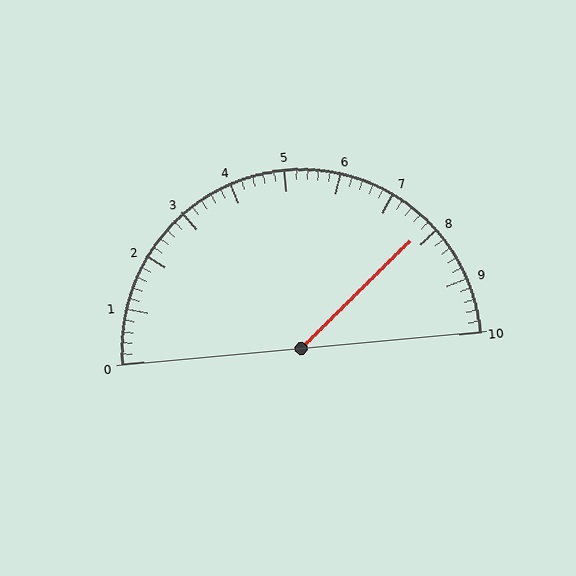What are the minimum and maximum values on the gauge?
The gauge ranges from 0 to 10.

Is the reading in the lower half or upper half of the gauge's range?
The reading is in the upper half of the range (0 to 10).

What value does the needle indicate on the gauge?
The needle indicates approximately 7.8.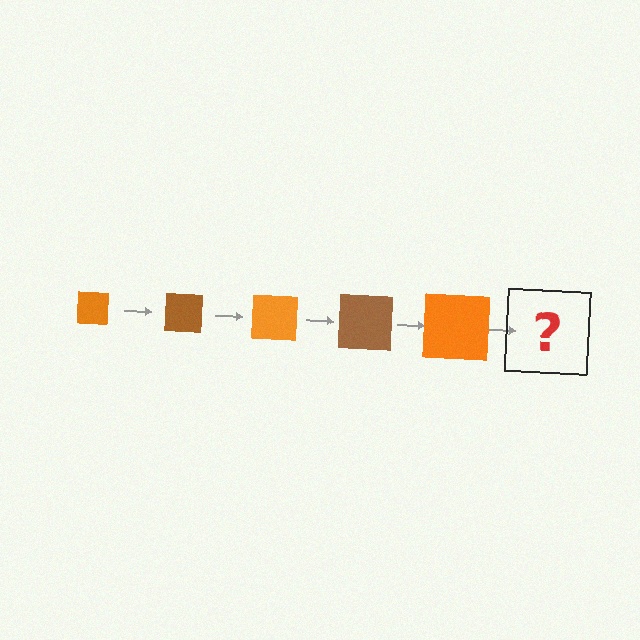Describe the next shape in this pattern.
It should be a brown square, larger than the previous one.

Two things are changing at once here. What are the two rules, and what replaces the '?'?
The two rules are that the square grows larger each step and the color cycles through orange and brown. The '?' should be a brown square, larger than the previous one.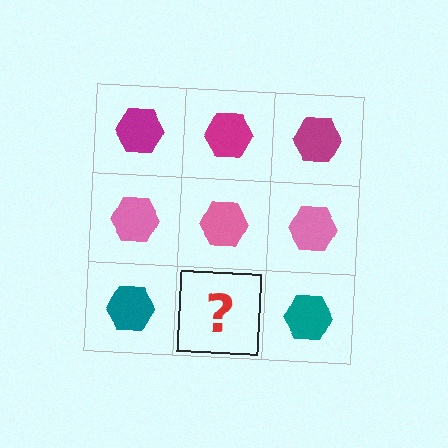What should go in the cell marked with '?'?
The missing cell should contain a teal hexagon.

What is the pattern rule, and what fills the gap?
The rule is that each row has a consistent color. The gap should be filled with a teal hexagon.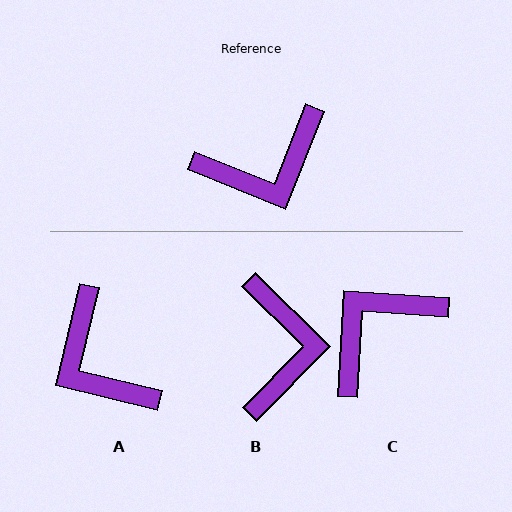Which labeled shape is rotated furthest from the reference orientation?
C, about 162 degrees away.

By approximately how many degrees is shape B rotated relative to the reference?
Approximately 67 degrees counter-clockwise.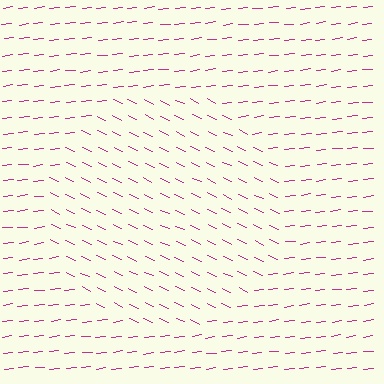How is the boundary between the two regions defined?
The boundary is defined purely by a change in line orientation (approximately 32 degrees difference). All lines are the same color and thickness.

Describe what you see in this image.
The image is filled with small magenta line segments. A circle region in the image has lines oriented differently from the surrounding lines, creating a visible texture boundary.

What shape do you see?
I see a circle.